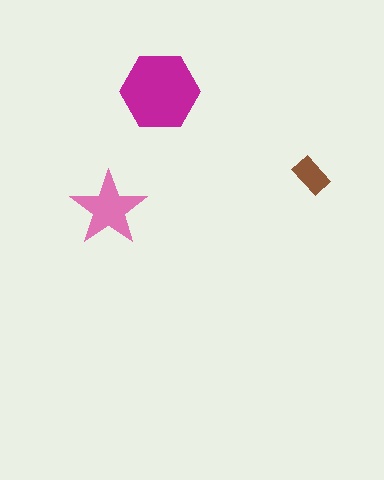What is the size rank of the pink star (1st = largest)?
2nd.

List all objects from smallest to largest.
The brown rectangle, the pink star, the magenta hexagon.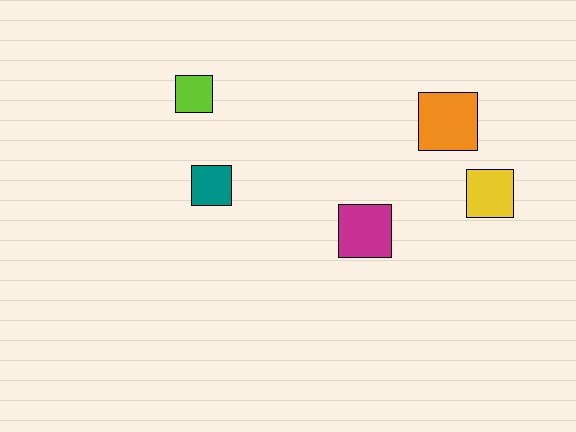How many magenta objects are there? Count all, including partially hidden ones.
There is 1 magenta object.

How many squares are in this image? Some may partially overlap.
There are 5 squares.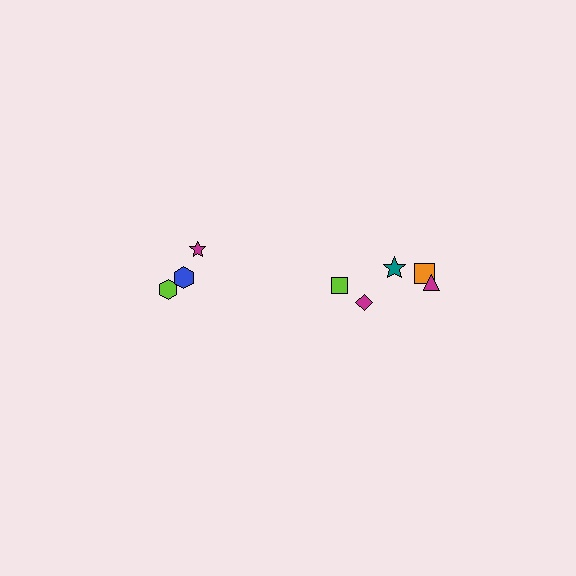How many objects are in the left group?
There are 3 objects.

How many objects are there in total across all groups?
There are 8 objects.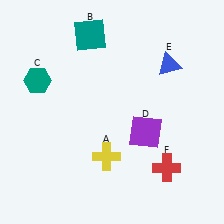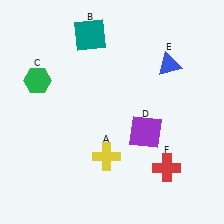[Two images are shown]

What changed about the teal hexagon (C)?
In Image 1, C is teal. In Image 2, it changed to green.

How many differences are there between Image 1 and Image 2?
There is 1 difference between the two images.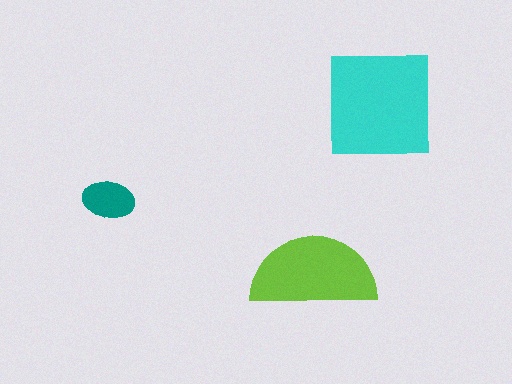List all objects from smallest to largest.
The teal ellipse, the lime semicircle, the cyan square.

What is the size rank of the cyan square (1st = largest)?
1st.